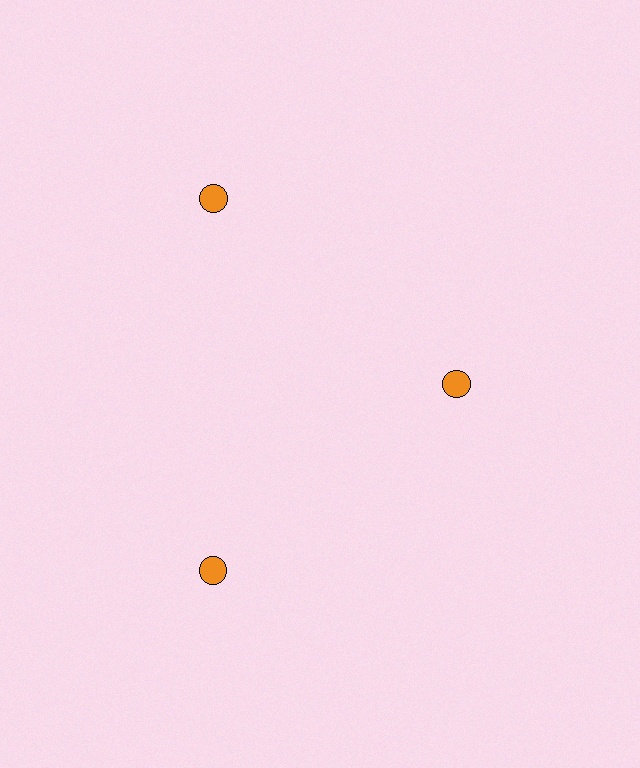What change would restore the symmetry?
The symmetry would be restored by moving it outward, back onto the ring so that all 3 circles sit at equal angles and equal distance from the center.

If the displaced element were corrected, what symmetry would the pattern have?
It would have 3-fold rotational symmetry — the pattern would map onto itself every 120 degrees.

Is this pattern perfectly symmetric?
No. The 3 orange circles are arranged in a ring, but one element near the 3 o'clock position is pulled inward toward the center, breaking the 3-fold rotational symmetry.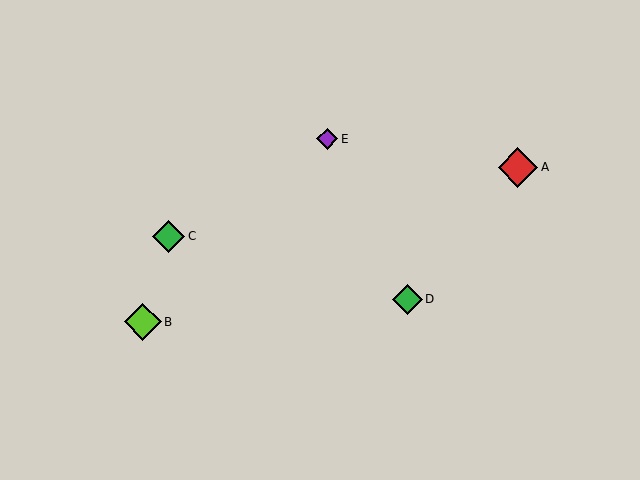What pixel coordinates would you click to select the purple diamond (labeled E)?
Click at (327, 139) to select the purple diamond E.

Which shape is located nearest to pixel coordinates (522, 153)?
The red diamond (labeled A) at (518, 167) is nearest to that location.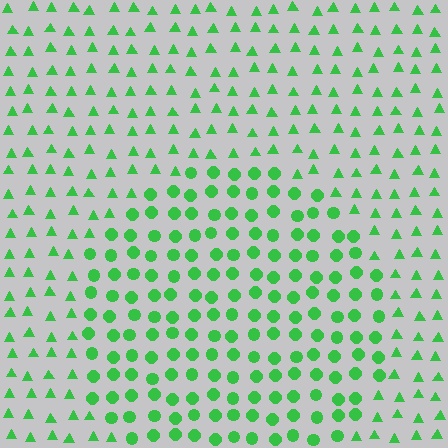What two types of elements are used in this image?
The image uses circles inside the circle region and triangles outside it.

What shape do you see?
I see a circle.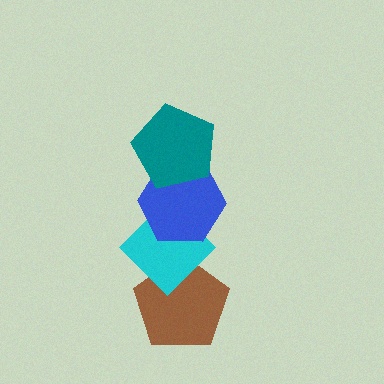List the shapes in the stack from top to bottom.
From top to bottom: the teal pentagon, the blue hexagon, the cyan diamond, the brown pentagon.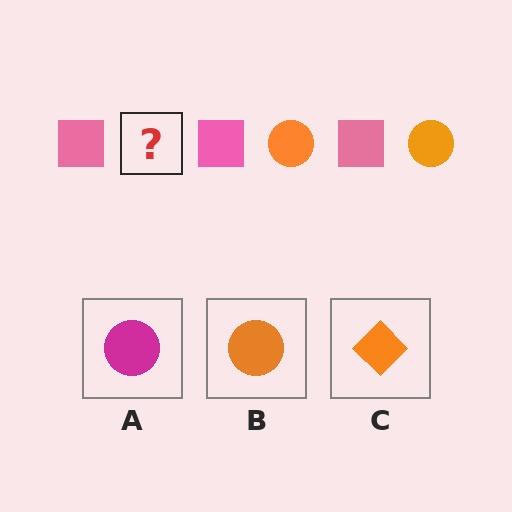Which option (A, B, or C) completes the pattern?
B.